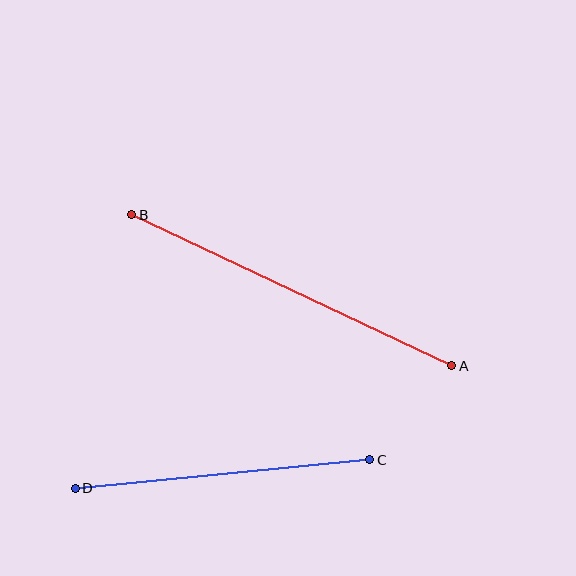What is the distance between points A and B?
The distance is approximately 354 pixels.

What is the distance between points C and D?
The distance is approximately 296 pixels.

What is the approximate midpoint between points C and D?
The midpoint is at approximately (222, 474) pixels.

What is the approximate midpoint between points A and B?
The midpoint is at approximately (292, 290) pixels.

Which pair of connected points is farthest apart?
Points A and B are farthest apart.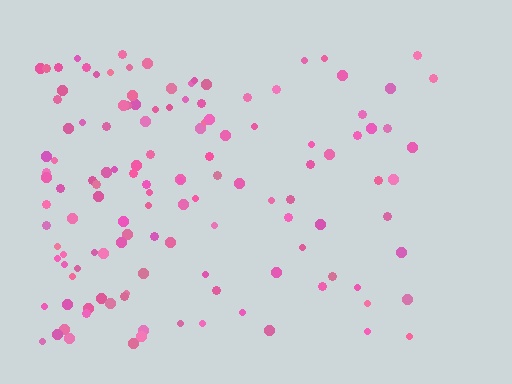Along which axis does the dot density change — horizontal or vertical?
Horizontal.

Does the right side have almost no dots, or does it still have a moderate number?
Still a moderate number, just noticeably fewer than the left.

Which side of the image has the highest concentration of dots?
The left.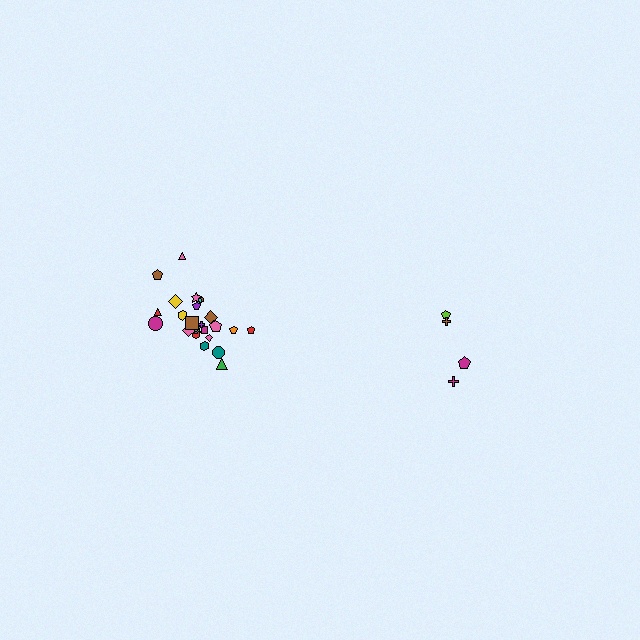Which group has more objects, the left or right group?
The left group.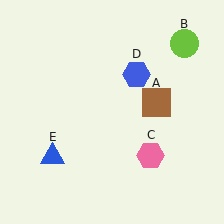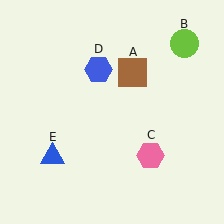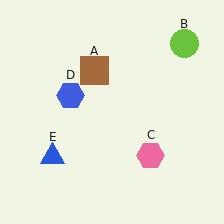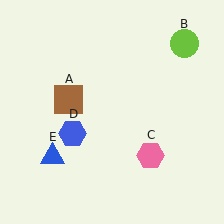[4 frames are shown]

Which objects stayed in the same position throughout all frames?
Lime circle (object B) and pink hexagon (object C) and blue triangle (object E) remained stationary.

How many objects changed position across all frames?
2 objects changed position: brown square (object A), blue hexagon (object D).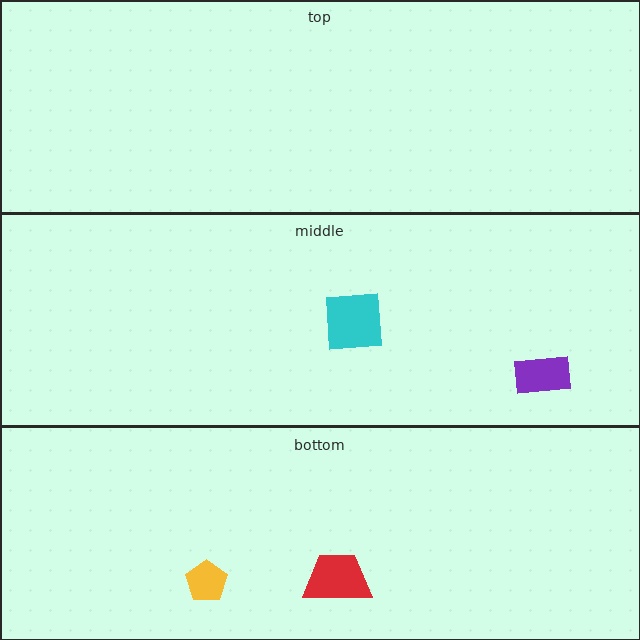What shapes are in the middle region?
The purple rectangle, the cyan square.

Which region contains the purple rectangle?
The middle region.